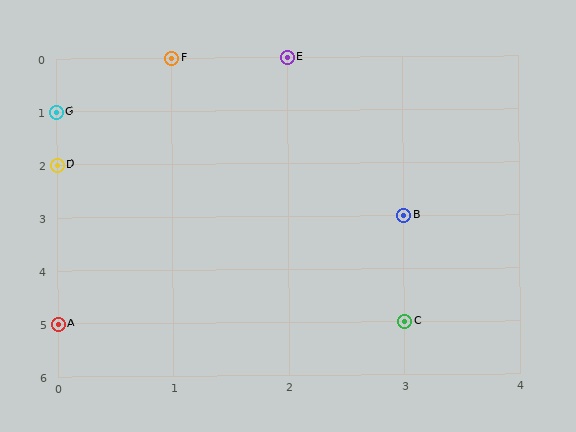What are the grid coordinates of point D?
Point D is at grid coordinates (0, 2).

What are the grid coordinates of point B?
Point B is at grid coordinates (3, 3).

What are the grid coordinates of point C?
Point C is at grid coordinates (3, 5).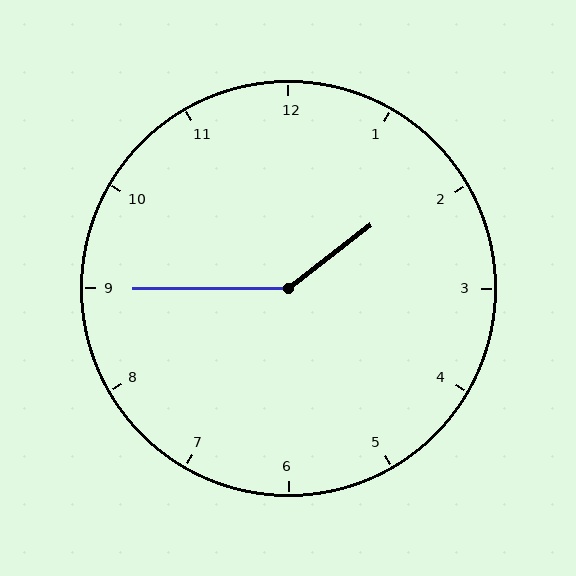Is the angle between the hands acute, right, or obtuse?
It is obtuse.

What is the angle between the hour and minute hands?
Approximately 142 degrees.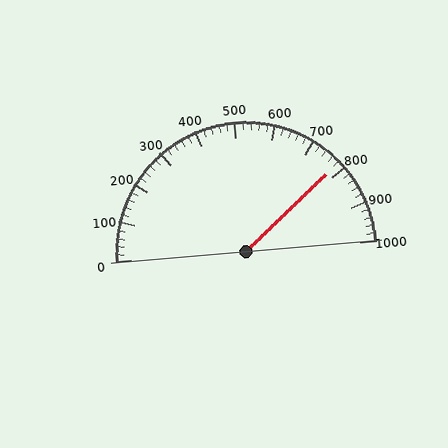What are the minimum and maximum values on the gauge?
The gauge ranges from 0 to 1000.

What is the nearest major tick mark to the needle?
The nearest major tick mark is 800.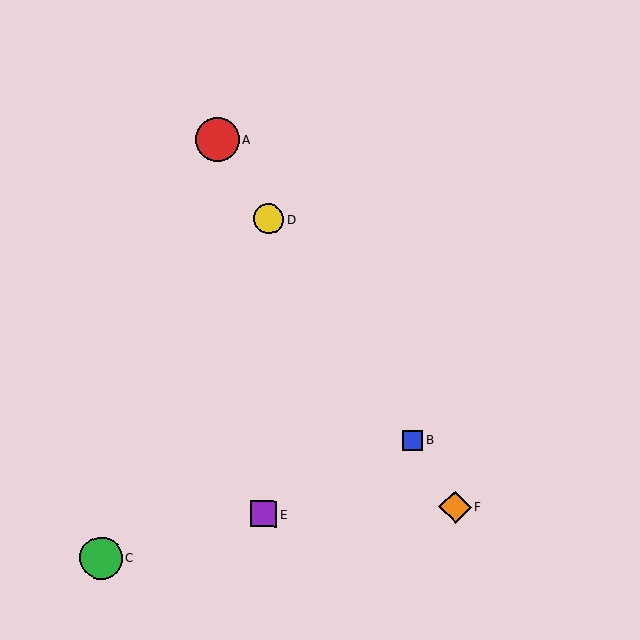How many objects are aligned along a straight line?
4 objects (A, B, D, F) are aligned along a straight line.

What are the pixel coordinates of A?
Object A is at (217, 139).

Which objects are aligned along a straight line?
Objects A, B, D, F are aligned along a straight line.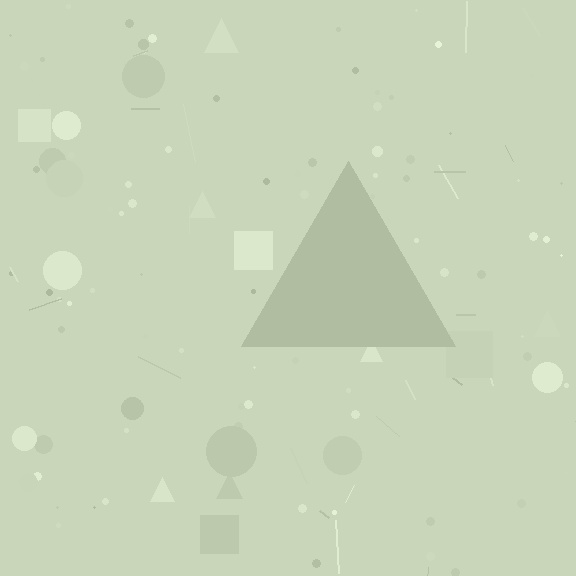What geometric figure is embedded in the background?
A triangle is embedded in the background.